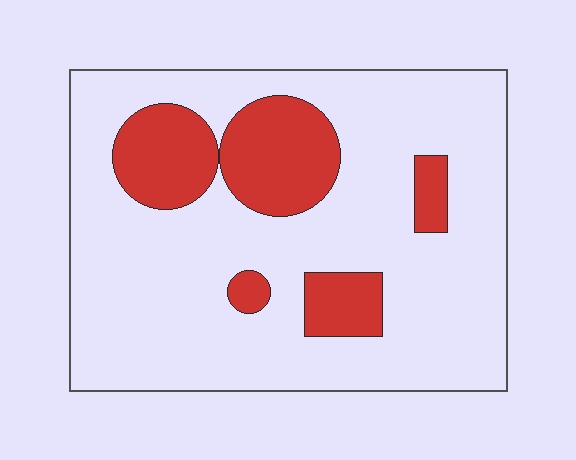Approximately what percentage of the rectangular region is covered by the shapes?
Approximately 20%.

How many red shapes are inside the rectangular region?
5.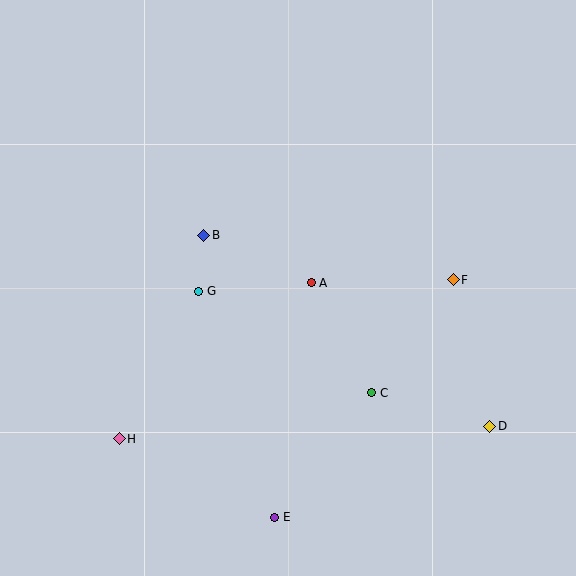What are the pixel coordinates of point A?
Point A is at (311, 283).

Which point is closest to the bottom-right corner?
Point D is closest to the bottom-right corner.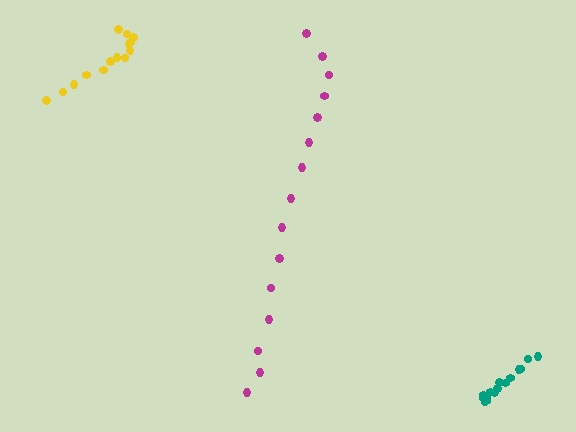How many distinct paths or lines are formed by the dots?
There are 3 distinct paths.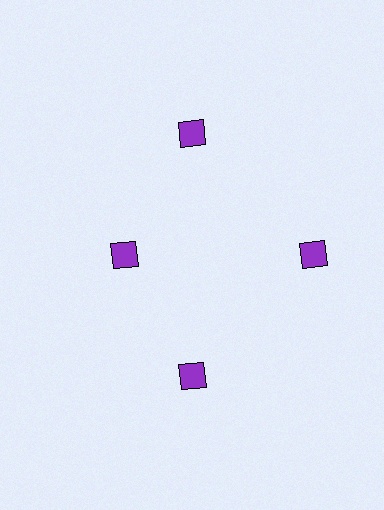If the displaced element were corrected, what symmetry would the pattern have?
It would have 4-fold rotational symmetry — the pattern would map onto itself every 90 degrees.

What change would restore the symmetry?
The symmetry would be restored by moving it outward, back onto the ring so that all 4 diamonds sit at equal angles and equal distance from the center.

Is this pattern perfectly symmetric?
No. The 4 purple diamonds are arranged in a ring, but one element near the 9 o'clock position is pulled inward toward the center, breaking the 4-fold rotational symmetry.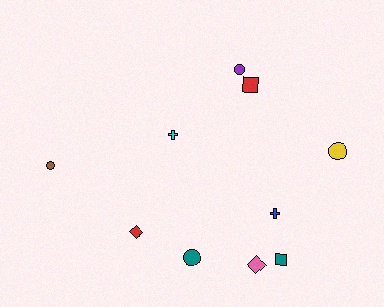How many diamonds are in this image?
There are 2 diamonds.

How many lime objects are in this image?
There are no lime objects.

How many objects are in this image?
There are 10 objects.